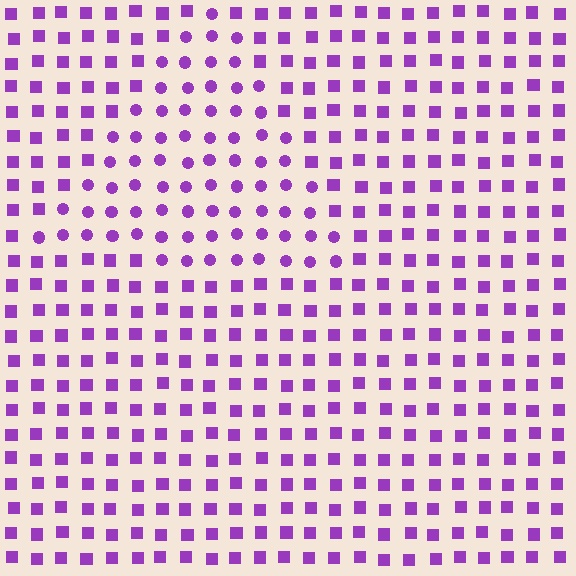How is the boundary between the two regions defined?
The boundary is defined by a change in element shape: circles inside vs. squares outside. All elements share the same color and spacing.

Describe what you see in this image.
The image is filled with small purple elements arranged in a uniform grid. A triangle-shaped region contains circles, while the surrounding area contains squares. The boundary is defined purely by the change in element shape.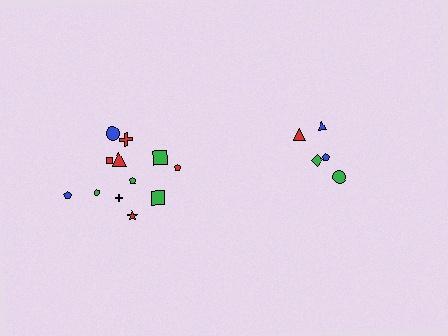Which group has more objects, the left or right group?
The left group.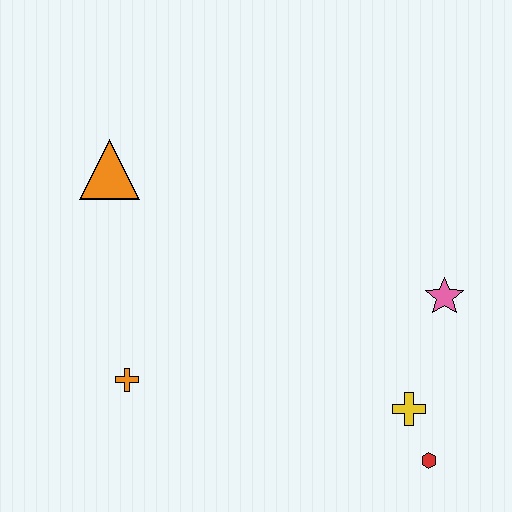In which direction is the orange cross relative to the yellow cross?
The orange cross is to the left of the yellow cross.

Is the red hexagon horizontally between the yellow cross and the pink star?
Yes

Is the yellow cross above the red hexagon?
Yes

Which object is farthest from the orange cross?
The pink star is farthest from the orange cross.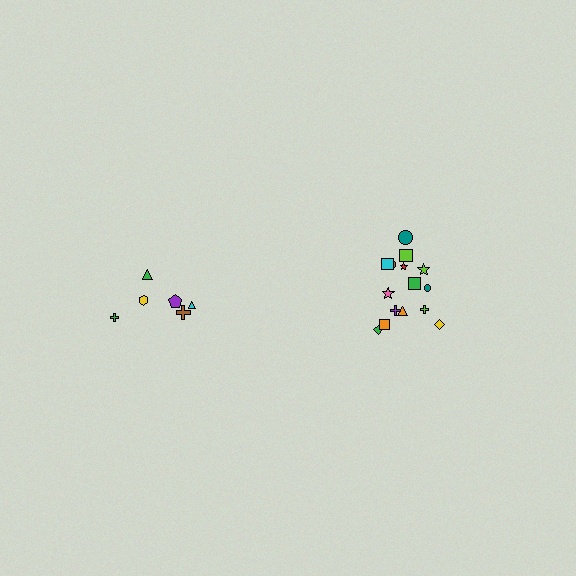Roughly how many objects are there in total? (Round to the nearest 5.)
Roughly 20 objects in total.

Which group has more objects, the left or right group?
The right group.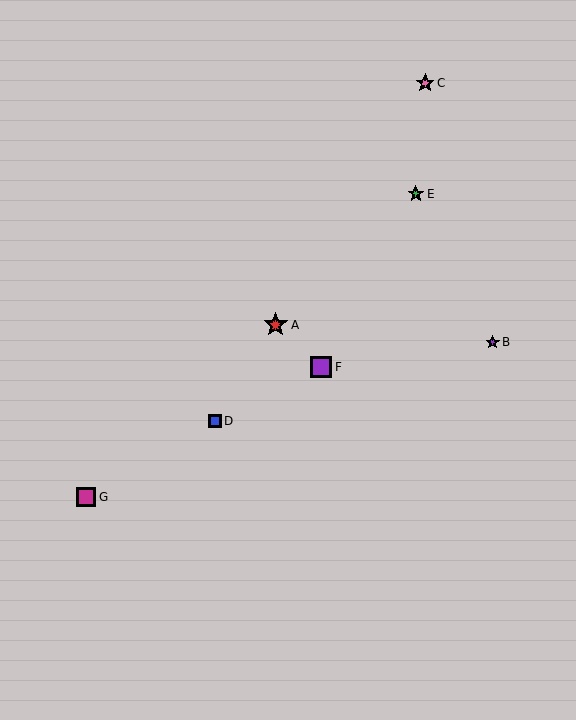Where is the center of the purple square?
The center of the purple square is at (321, 367).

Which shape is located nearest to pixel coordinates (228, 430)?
The blue square (labeled D) at (215, 421) is nearest to that location.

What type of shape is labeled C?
Shape C is a pink star.